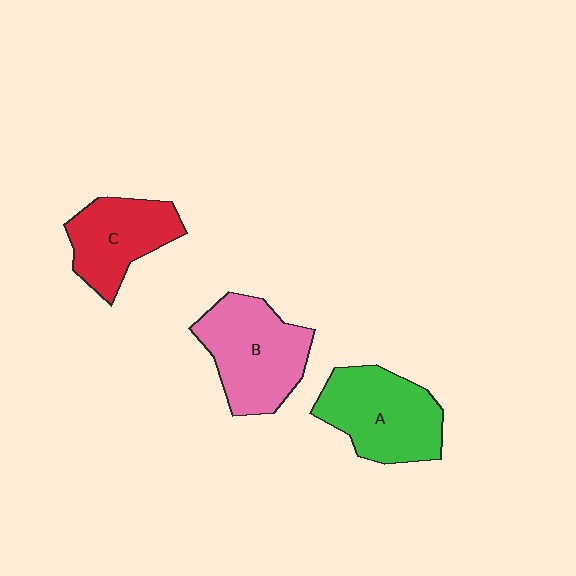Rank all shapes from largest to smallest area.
From largest to smallest: B (pink), A (green), C (red).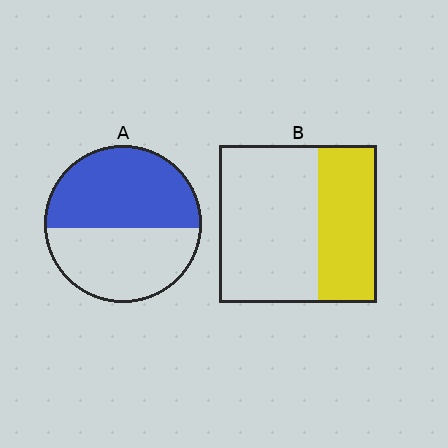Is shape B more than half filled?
No.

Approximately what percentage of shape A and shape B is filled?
A is approximately 55% and B is approximately 35%.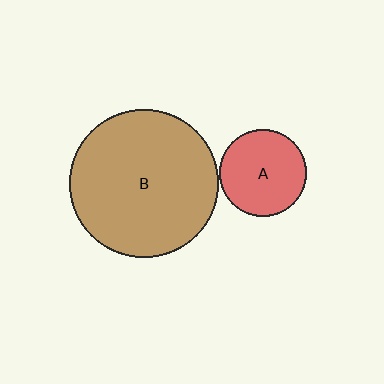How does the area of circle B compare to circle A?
Approximately 2.9 times.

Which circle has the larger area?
Circle B (brown).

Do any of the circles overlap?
No, none of the circles overlap.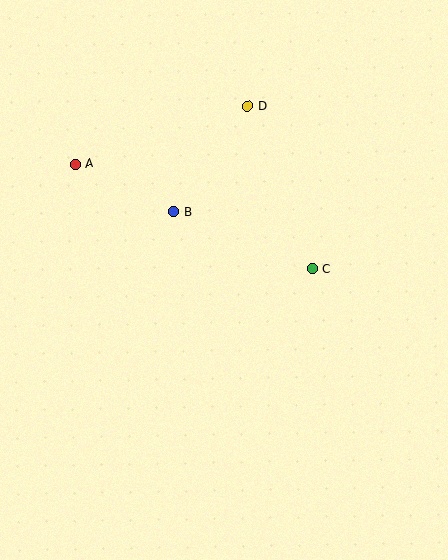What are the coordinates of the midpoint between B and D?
The midpoint between B and D is at (210, 159).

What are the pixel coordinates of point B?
Point B is at (173, 211).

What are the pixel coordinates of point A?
Point A is at (75, 164).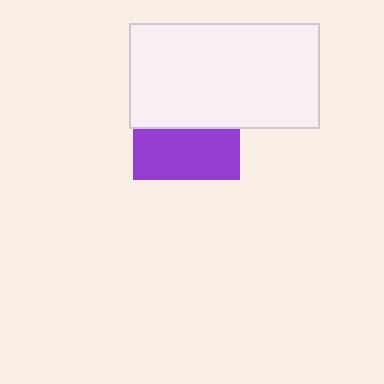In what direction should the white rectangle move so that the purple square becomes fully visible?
The white rectangle should move up. That is the shortest direction to clear the overlap and leave the purple square fully visible.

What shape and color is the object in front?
The object in front is a white rectangle.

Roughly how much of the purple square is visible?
About half of it is visible (roughly 47%).